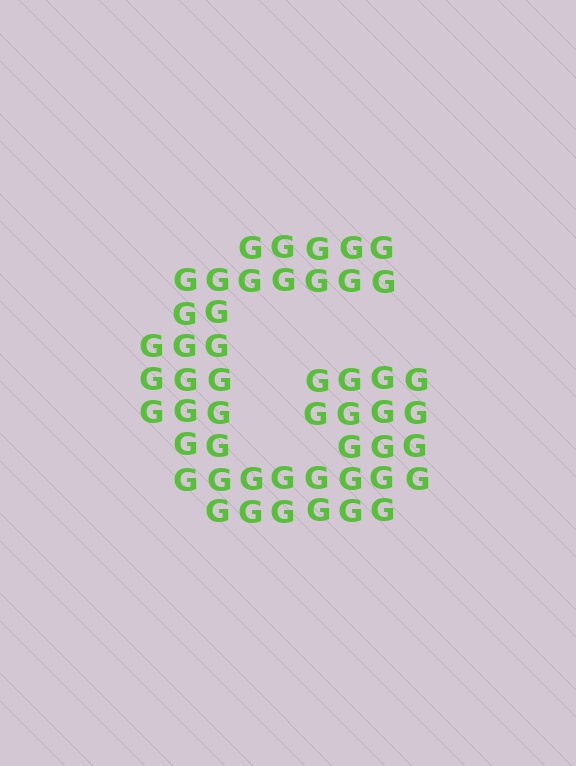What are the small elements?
The small elements are letter G's.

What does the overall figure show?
The overall figure shows the letter G.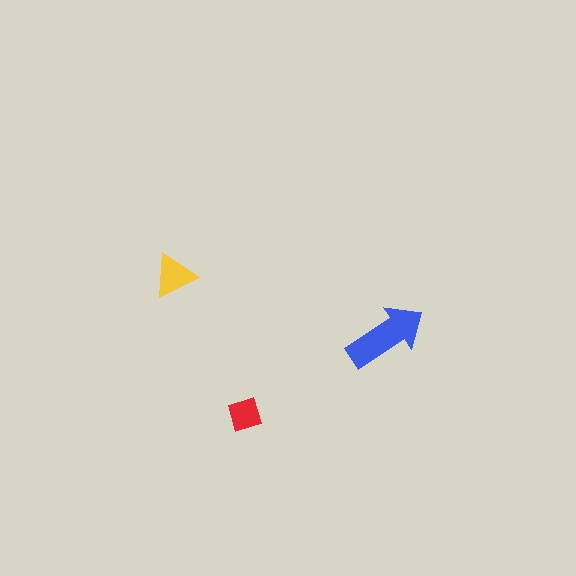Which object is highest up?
The yellow triangle is topmost.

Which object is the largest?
The blue arrow.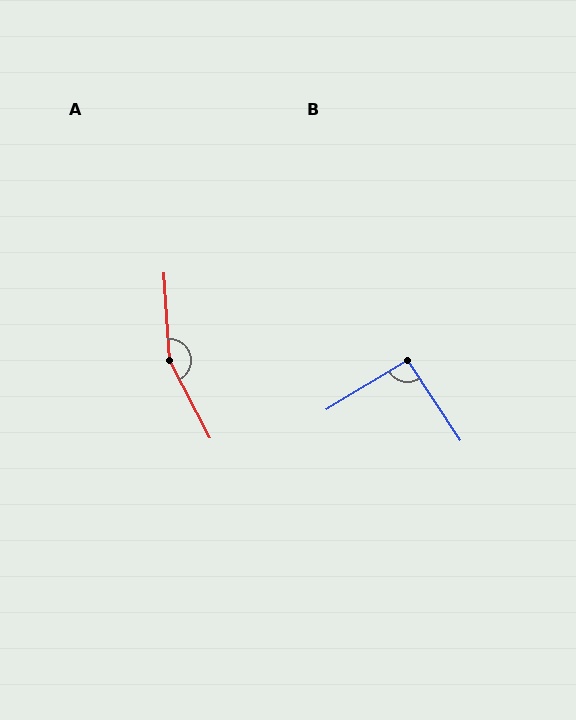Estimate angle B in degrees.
Approximately 92 degrees.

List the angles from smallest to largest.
B (92°), A (156°).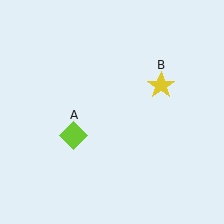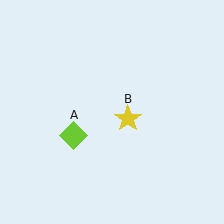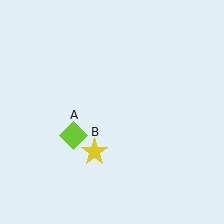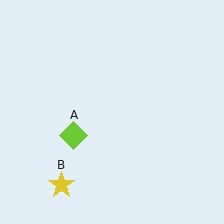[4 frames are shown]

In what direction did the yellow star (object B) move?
The yellow star (object B) moved down and to the left.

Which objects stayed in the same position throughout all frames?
Lime diamond (object A) remained stationary.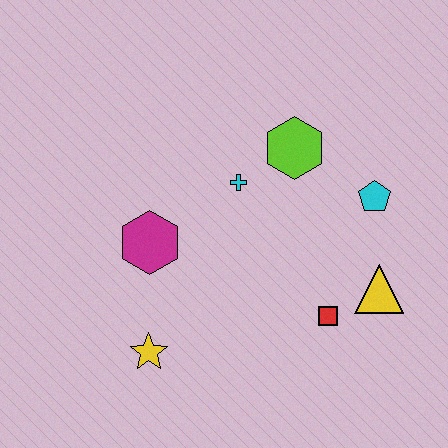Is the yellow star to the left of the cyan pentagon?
Yes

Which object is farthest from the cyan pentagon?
The yellow star is farthest from the cyan pentagon.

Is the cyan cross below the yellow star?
No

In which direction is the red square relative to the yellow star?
The red square is to the right of the yellow star.